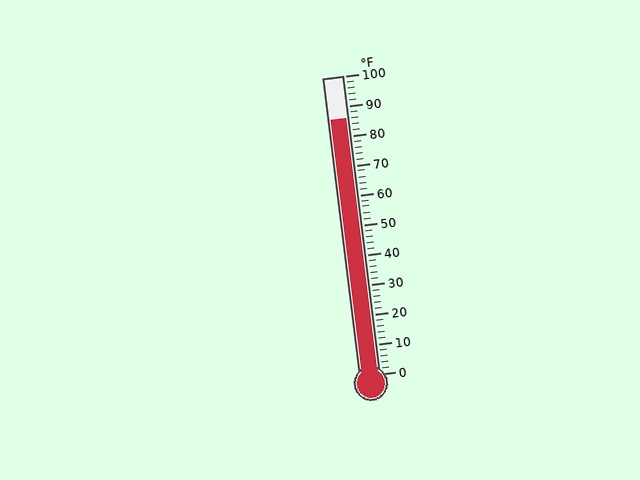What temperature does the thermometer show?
The thermometer shows approximately 86°F.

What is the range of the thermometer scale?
The thermometer scale ranges from 0°F to 100°F.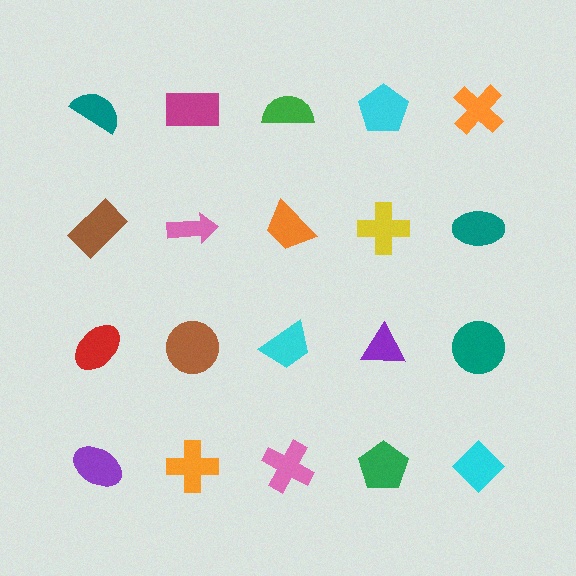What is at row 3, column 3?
A cyan trapezoid.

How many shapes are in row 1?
5 shapes.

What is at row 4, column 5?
A cyan diamond.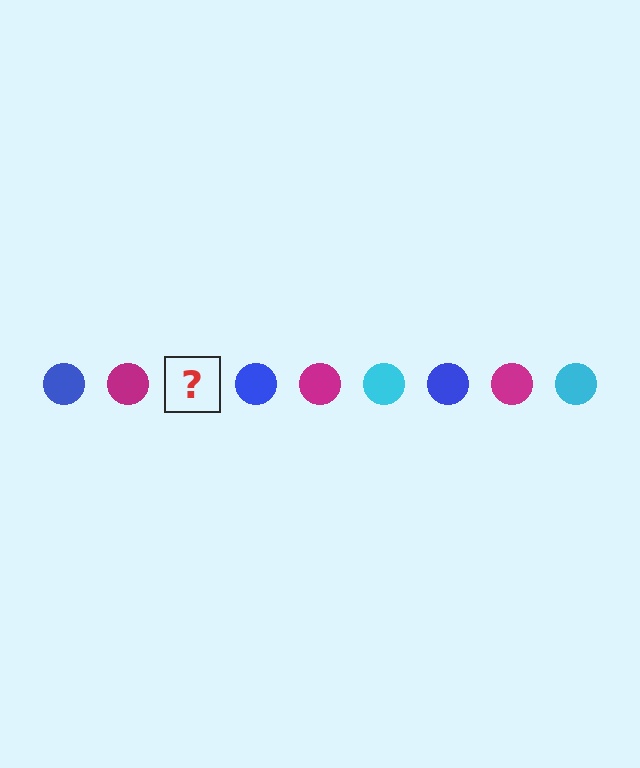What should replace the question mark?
The question mark should be replaced with a cyan circle.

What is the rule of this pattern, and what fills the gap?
The rule is that the pattern cycles through blue, magenta, cyan circles. The gap should be filled with a cyan circle.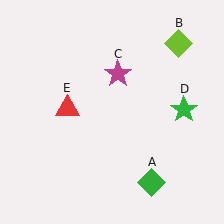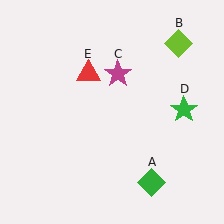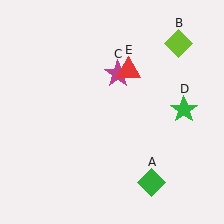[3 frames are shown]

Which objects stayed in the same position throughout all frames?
Green diamond (object A) and lime diamond (object B) and magenta star (object C) and green star (object D) remained stationary.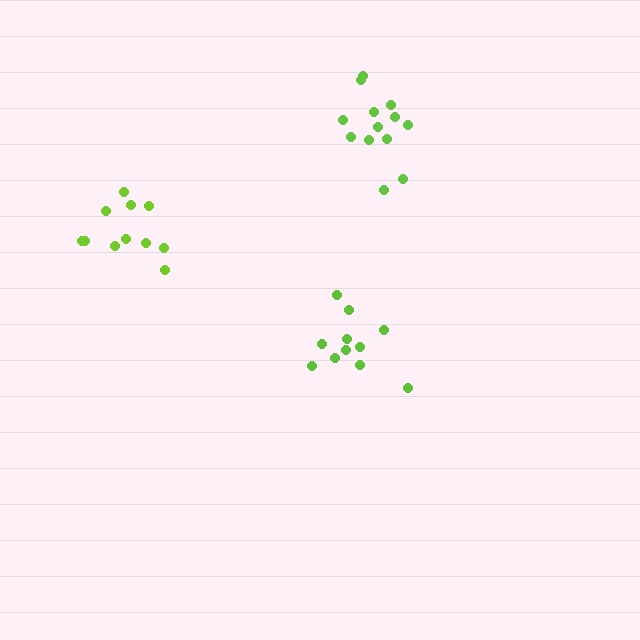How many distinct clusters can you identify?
There are 3 distinct clusters.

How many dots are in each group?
Group 1: 11 dots, Group 2: 11 dots, Group 3: 13 dots (35 total).